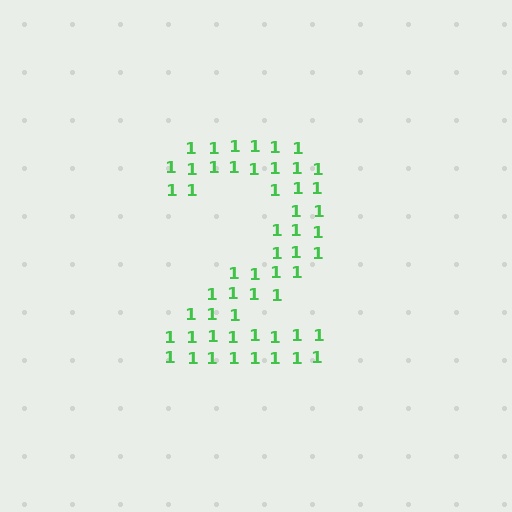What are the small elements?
The small elements are digit 1's.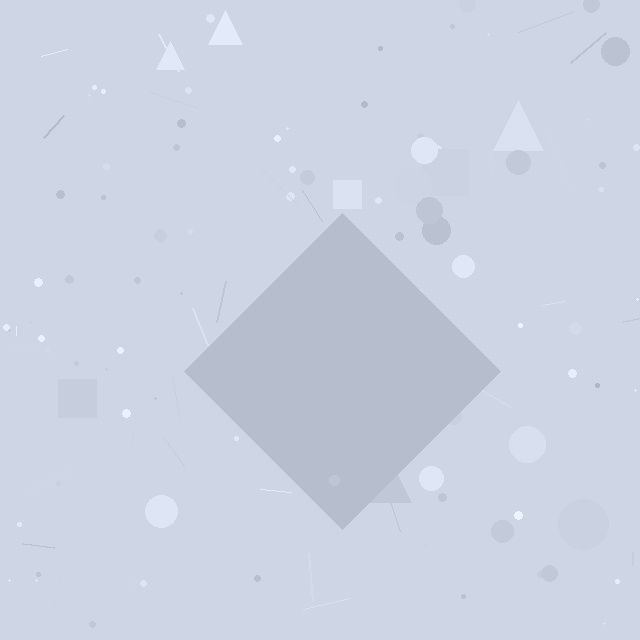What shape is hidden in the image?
A diamond is hidden in the image.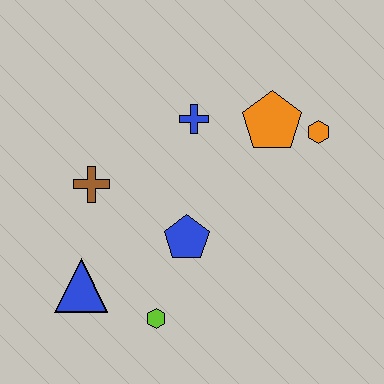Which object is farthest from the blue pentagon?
The orange hexagon is farthest from the blue pentagon.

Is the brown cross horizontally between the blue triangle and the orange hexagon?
Yes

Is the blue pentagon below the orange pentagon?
Yes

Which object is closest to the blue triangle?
The lime hexagon is closest to the blue triangle.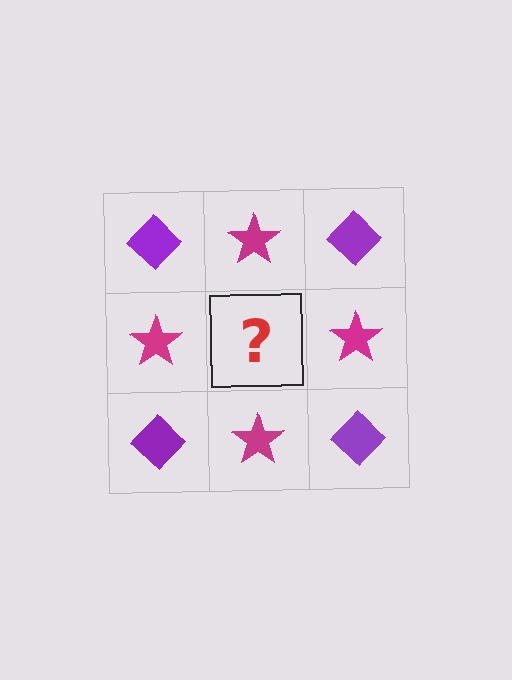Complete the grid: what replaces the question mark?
The question mark should be replaced with a purple diamond.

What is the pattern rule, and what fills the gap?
The rule is that it alternates purple diamond and magenta star in a checkerboard pattern. The gap should be filled with a purple diamond.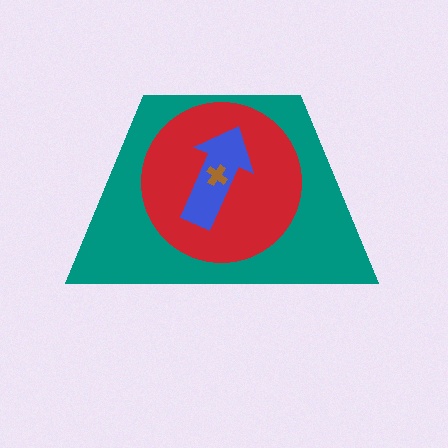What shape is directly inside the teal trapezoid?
The red circle.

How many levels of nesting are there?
4.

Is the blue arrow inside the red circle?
Yes.